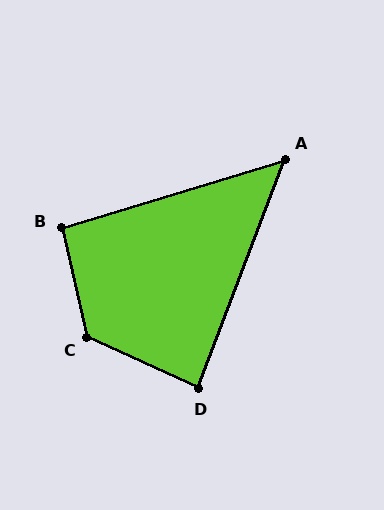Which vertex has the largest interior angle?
C, at approximately 127 degrees.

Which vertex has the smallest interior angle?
A, at approximately 53 degrees.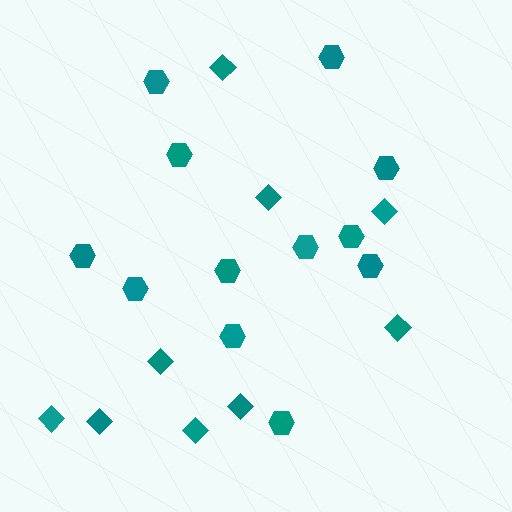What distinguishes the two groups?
There are 2 groups: one group of hexagons (12) and one group of diamonds (9).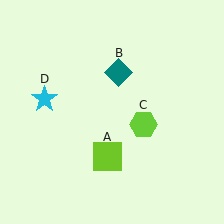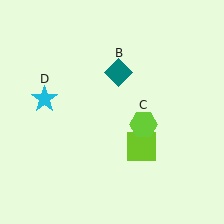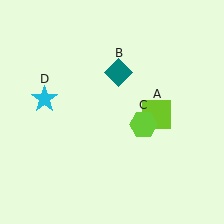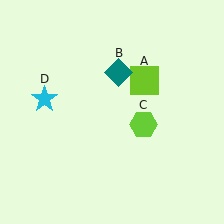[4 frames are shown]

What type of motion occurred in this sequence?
The lime square (object A) rotated counterclockwise around the center of the scene.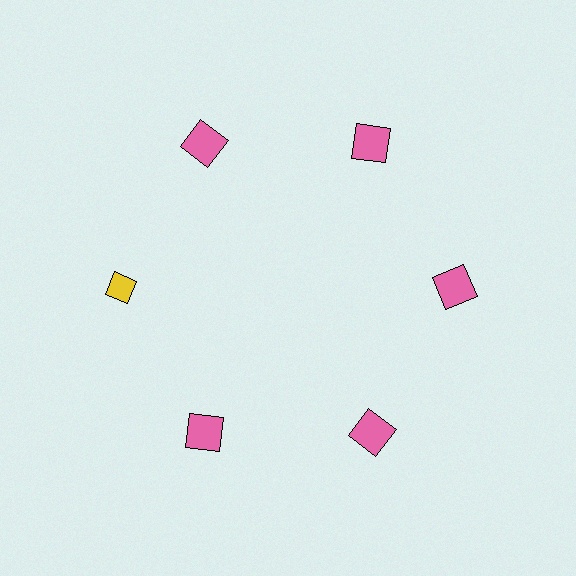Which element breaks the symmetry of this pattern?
The yellow diamond at roughly the 9 o'clock position breaks the symmetry. All other shapes are pink squares.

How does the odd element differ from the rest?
It differs in both color (yellow instead of pink) and shape (diamond instead of square).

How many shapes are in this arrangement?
There are 6 shapes arranged in a ring pattern.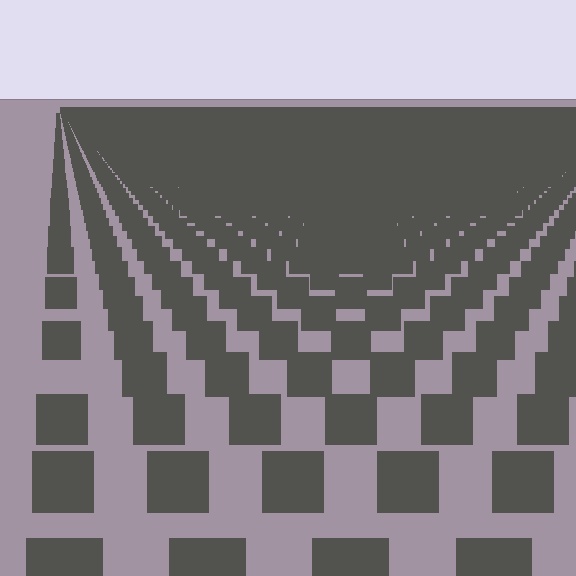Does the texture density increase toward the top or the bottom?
Density increases toward the top.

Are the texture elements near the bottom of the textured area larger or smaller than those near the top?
Larger. Near the bottom, elements are closer to the viewer and appear at a bigger on-screen size.